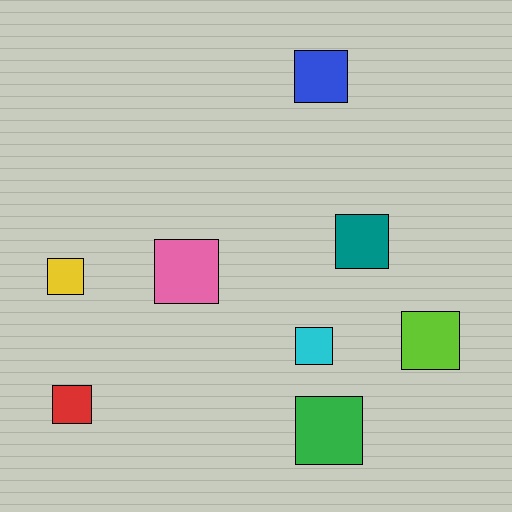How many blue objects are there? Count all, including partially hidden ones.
There is 1 blue object.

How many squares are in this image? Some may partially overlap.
There are 8 squares.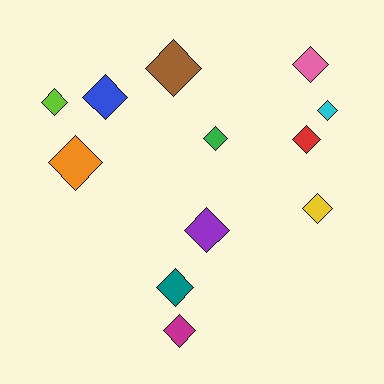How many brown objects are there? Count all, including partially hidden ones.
There is 1 brown object.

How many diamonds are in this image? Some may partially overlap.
There are 12 diamonds.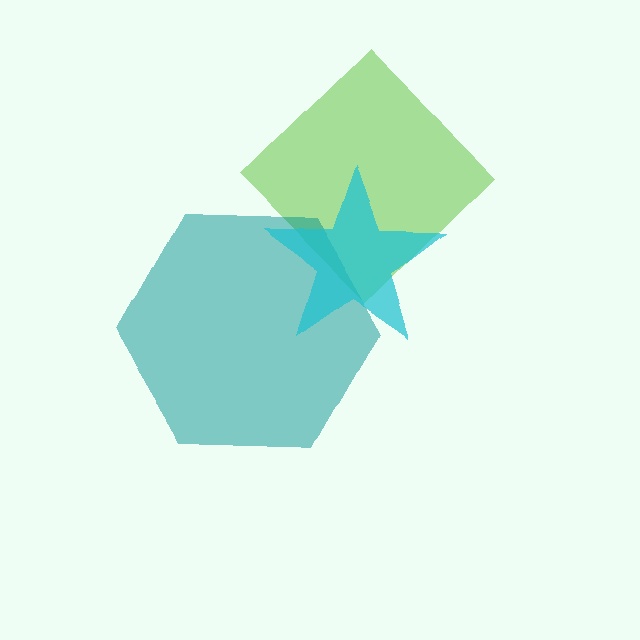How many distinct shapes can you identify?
There are 3 distinct shapes: a lime diamond, a teal hexagon, a cyan star.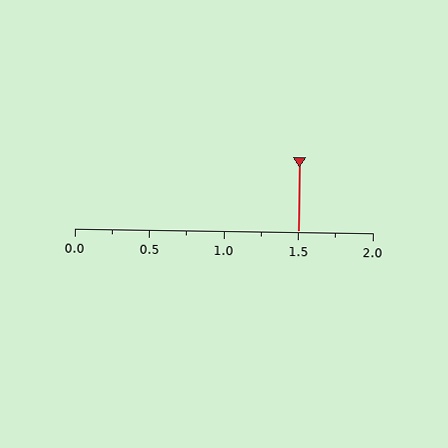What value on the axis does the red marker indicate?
The marker indicates approximately 1.5.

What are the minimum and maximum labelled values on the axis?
The axis runs from 0.0 to 2.0.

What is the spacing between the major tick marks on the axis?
The major ticks are spaced 0.5 apart.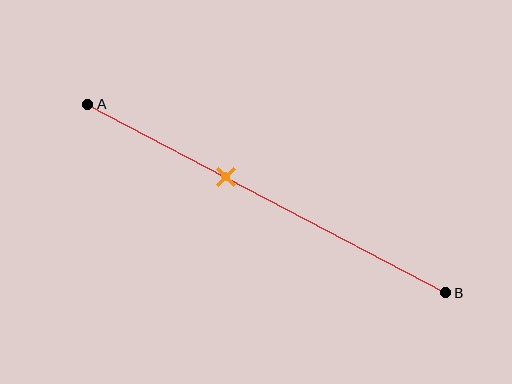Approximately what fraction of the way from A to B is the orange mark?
The orange mark is approximately 40% of the way from A to B.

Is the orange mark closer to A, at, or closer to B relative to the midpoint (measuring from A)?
The orange mark is closer to point A than the midpoint of segment AB.